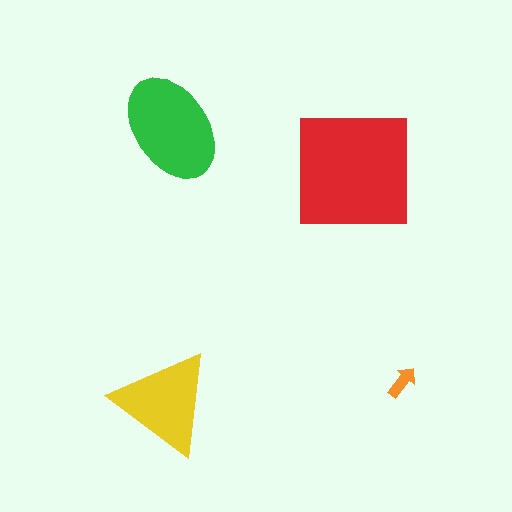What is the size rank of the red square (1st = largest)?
1st.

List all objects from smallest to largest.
The orange arrow, the yellow triangle, the green ellipse, the red square.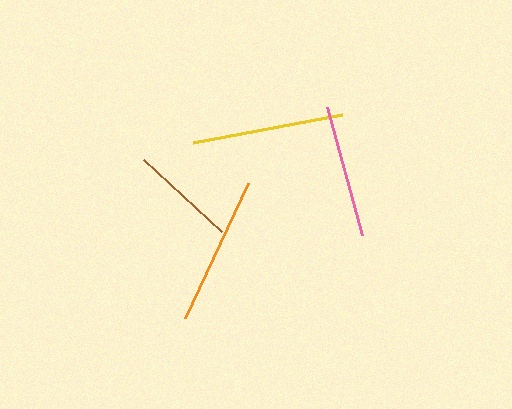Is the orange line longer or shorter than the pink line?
The orange line is longer than the pink line.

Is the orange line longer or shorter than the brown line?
The orange line is longer than the brown line.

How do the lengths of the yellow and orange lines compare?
The yellow and orange lines are approximately the same length.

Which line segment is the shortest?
The brown line is the shortest at approximately 106 pixels.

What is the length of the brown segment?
The brown segment is approximately 106 pixels long.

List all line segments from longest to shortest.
From longest to shortest: yellow, orange, pink, brown.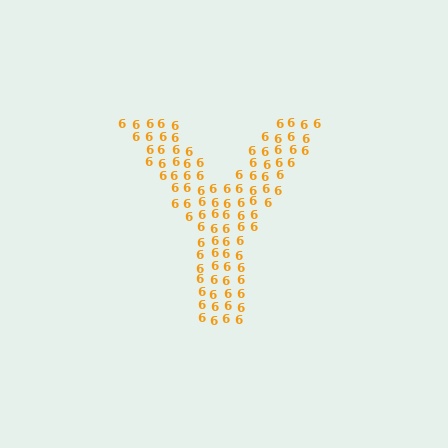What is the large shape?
The large shape is the letter Y.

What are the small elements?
The small elements are digit 6's.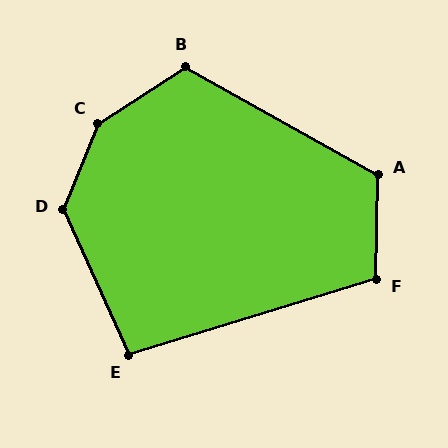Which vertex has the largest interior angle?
C, at approximately 144 degrees.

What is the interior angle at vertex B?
Approximately 118 degrees (obtuse).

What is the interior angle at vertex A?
Approximately 118 degrees (obtuse).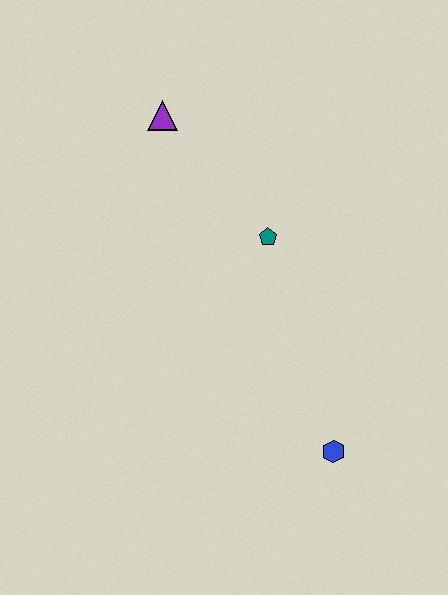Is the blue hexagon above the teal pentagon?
No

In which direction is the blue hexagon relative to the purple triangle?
The blue hexagon is below the purple triangle.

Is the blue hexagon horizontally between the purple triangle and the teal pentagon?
No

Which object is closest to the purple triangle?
The teal pentagon is closest to the purple triangle.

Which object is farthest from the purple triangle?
The blue hexagon is farthest from the purple triangle.